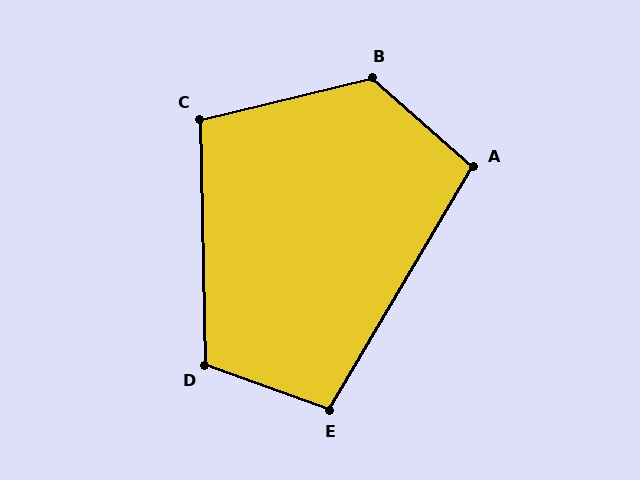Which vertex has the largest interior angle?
B, at approximately 125 degrees.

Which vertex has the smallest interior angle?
A, at approximately 100 degrees.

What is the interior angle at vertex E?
Approximately 101 degrees (obtuse).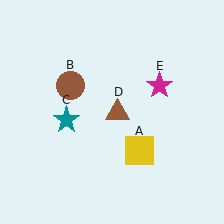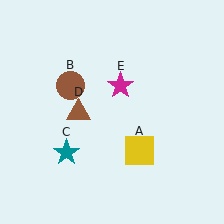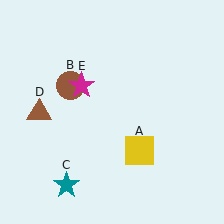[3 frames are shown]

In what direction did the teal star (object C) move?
The teal star (object C) moved down.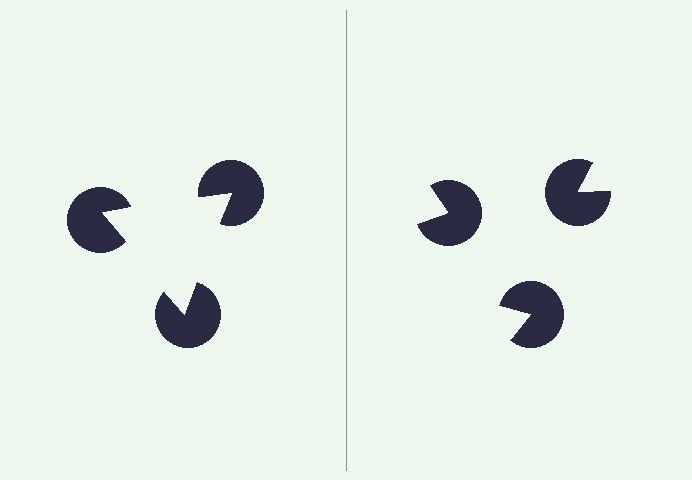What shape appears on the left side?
An illusory triangle.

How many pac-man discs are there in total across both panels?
6 — 3 on each side.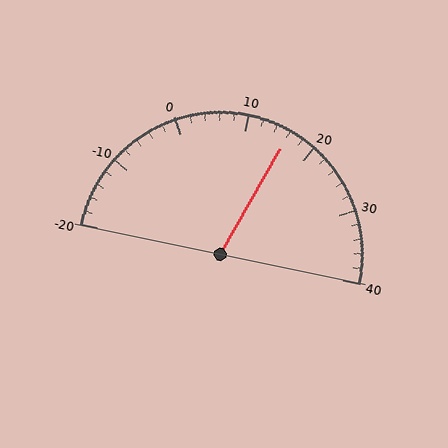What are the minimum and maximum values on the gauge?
The gauge ranges from -20 to 40.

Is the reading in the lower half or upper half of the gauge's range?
The reading is in the upper half of the range (-20 to 40).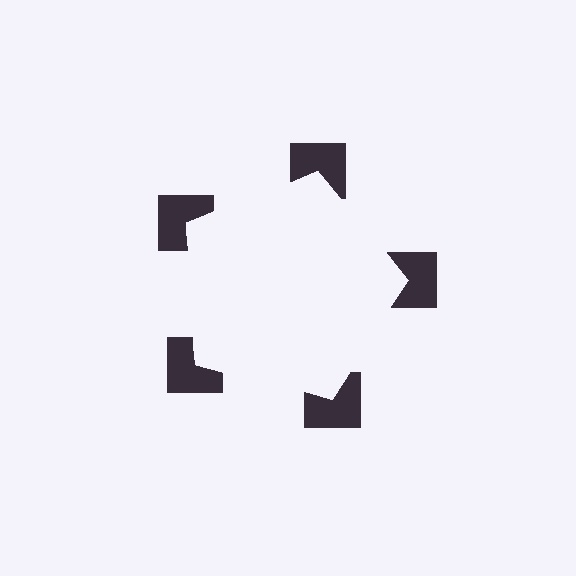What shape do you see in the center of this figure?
An illusory pentagon — its edges are inferred from the aligned wedge cuts in the notched squares, not physically drawn.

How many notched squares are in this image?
There are 5 — one at each vertex of the illusory pentagon.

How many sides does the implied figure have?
5 sides.